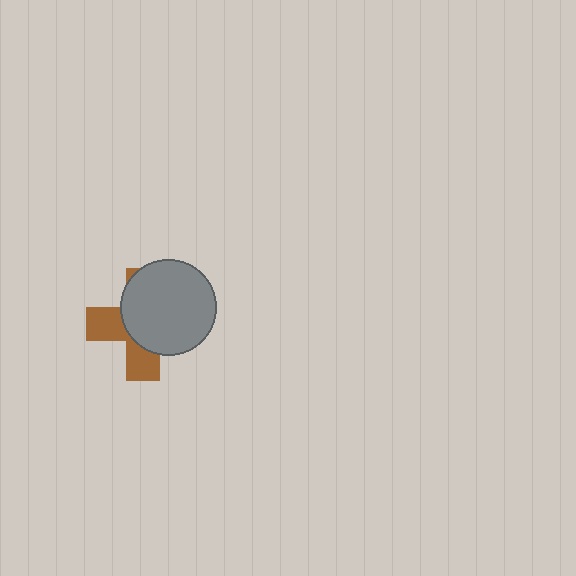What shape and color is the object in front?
The object in front is a gray circle.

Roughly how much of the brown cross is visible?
A small part of it is visible (roughly 39%).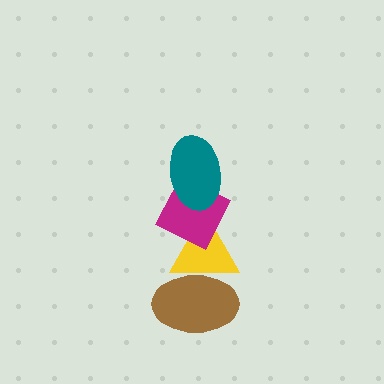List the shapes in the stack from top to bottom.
From top to bottom: the teal ellipse, the magenta diamond, the yellow triangle, the brown ellipse.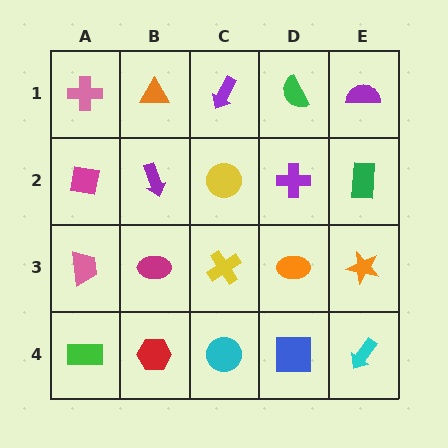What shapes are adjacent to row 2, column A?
A pink cross (row 1, column A), a pink trapezoid (row 3, column A), a purple arrow (row 2, column B).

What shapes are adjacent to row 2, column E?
A purple semicircle (row 1, column E), an orange star (row 3, column E), a purple cross (row 2, column D).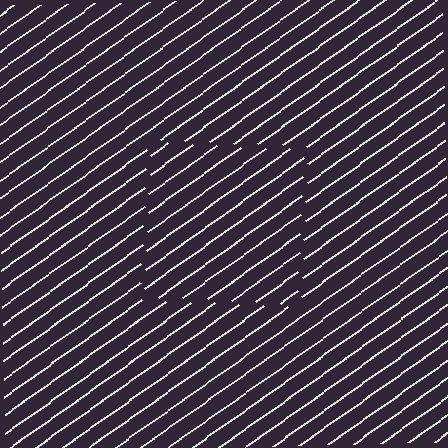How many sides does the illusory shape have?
4 sides — the line-ends trace a square.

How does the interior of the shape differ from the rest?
The interior of the shape contains the same grating, shifted by half a period — the contour is defined by the phase discontinuity where line-ends from the inner and outer gratings abut.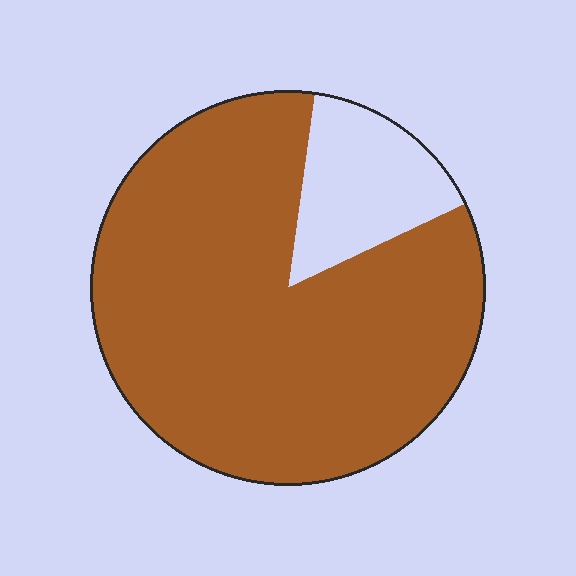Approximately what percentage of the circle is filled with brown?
Approximately 85%.